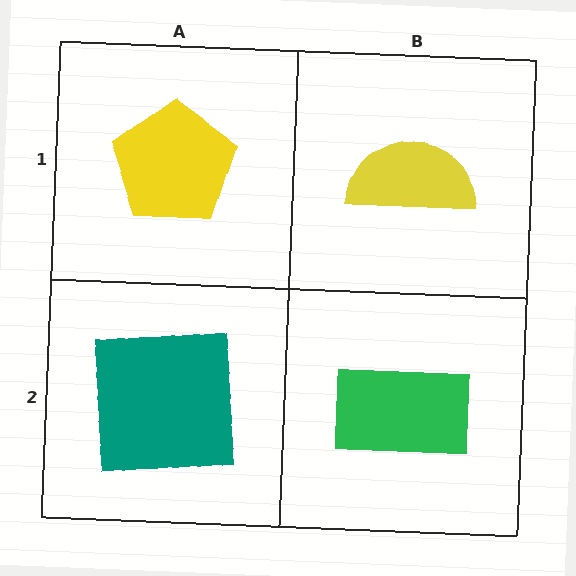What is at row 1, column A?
A yellow pentagon.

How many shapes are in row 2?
2 shapes.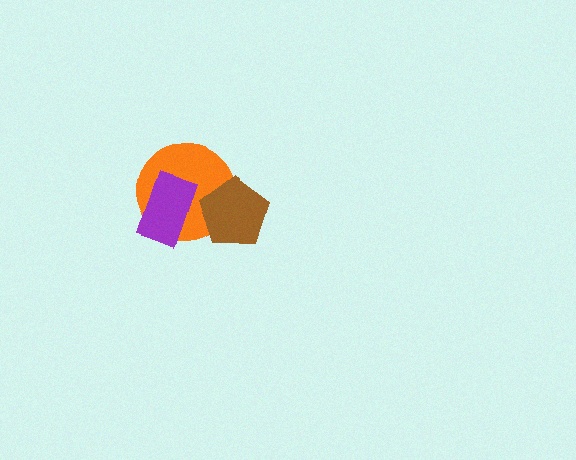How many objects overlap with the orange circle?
2 objects overlap with the orange circle.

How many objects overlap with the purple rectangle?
1 object overlaps with the purple rectangle.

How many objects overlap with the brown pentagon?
1 object overlaps with the brown pentagon.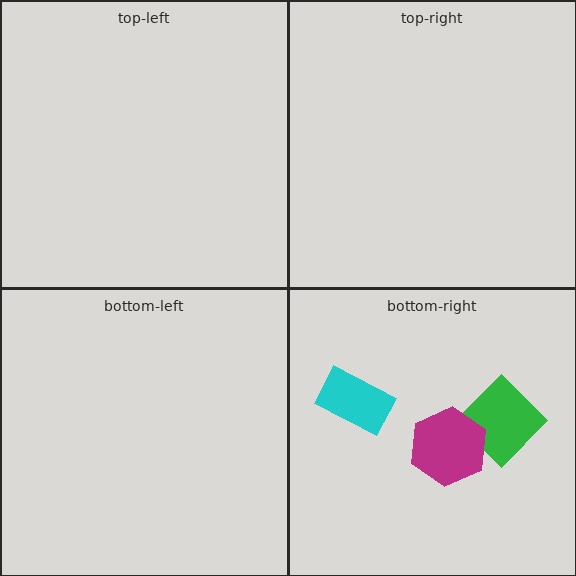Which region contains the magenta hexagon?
The bottom-right region.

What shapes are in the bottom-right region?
The green diamond, the cyan rectangle, the magenta hexagon.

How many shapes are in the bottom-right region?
3.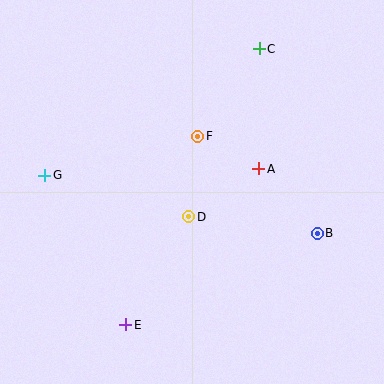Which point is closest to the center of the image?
Point D at (189, 217) is closest to the center.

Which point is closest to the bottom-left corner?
Point E is closest to the bottom-left corner.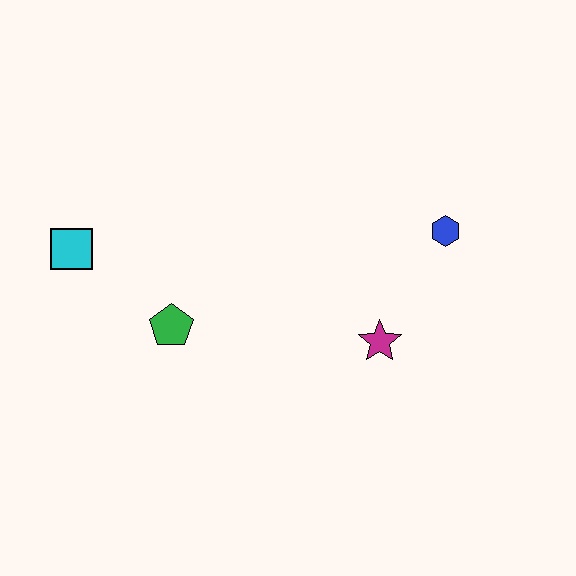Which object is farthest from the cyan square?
The blue hexagon is farthest from the cyan square.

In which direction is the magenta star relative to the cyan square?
The magenta star is to the right of the cyan square.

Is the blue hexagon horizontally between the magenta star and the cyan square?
No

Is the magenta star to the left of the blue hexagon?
Yes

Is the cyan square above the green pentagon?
Yes